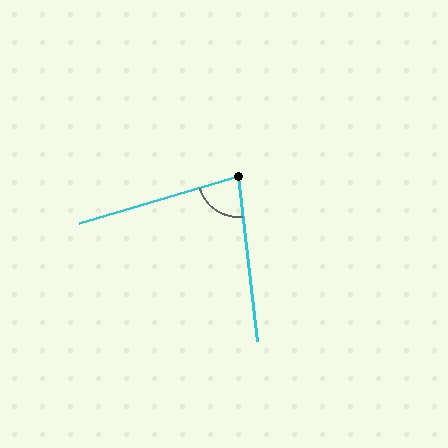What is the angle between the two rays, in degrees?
Approximately 80 degrees.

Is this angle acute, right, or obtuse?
It is acute.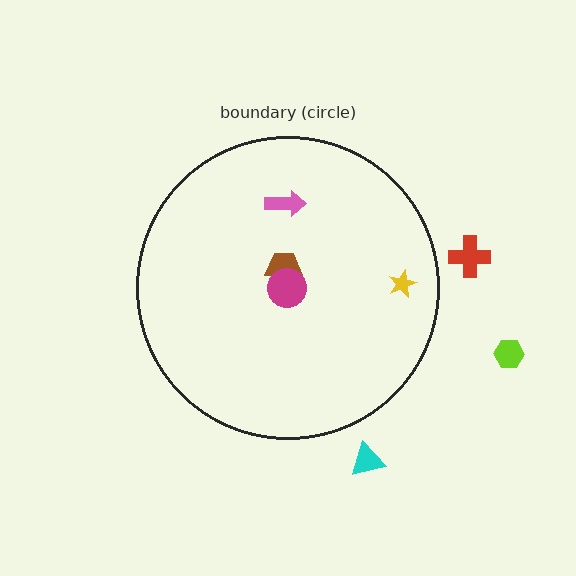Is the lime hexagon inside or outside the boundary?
Outside.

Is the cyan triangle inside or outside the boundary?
Outside.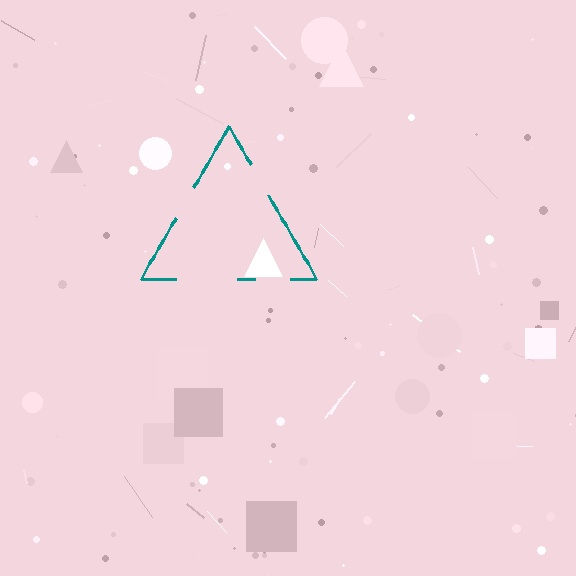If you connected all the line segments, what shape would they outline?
They would outline a triangle.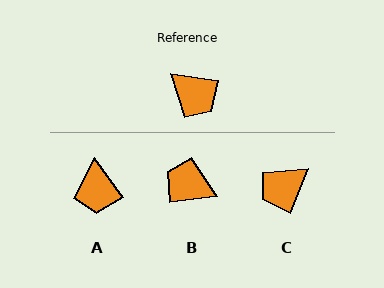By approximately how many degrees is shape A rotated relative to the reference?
Approximately 46 degrees clockwise.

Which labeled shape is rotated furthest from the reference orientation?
B, about 164 degrees away.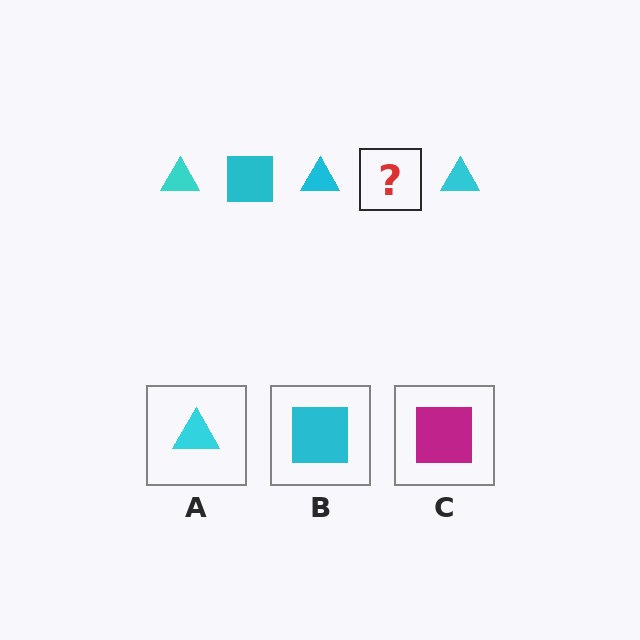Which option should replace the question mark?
Option B.